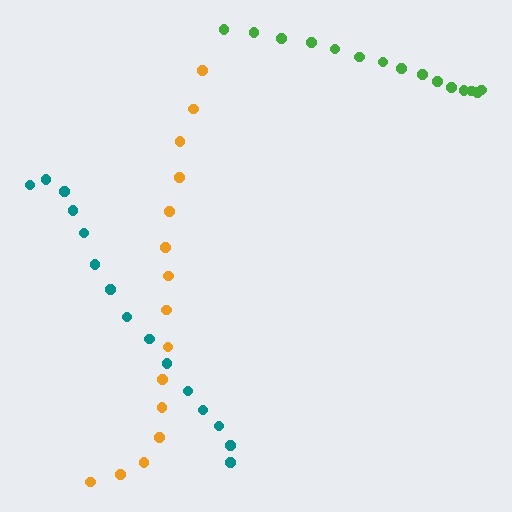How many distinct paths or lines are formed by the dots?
There are 3 distinct paths.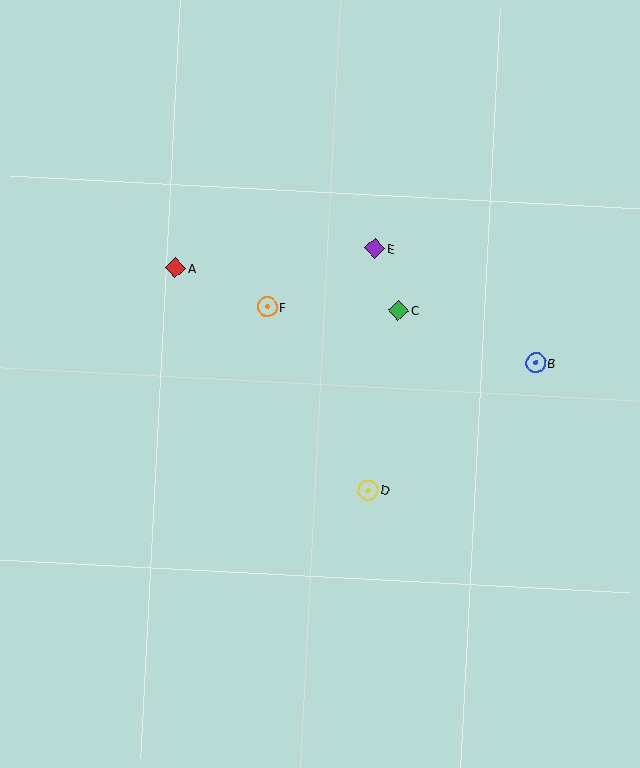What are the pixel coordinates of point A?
Point A is at (175, 268).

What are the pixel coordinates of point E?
Point E is at (375, 249).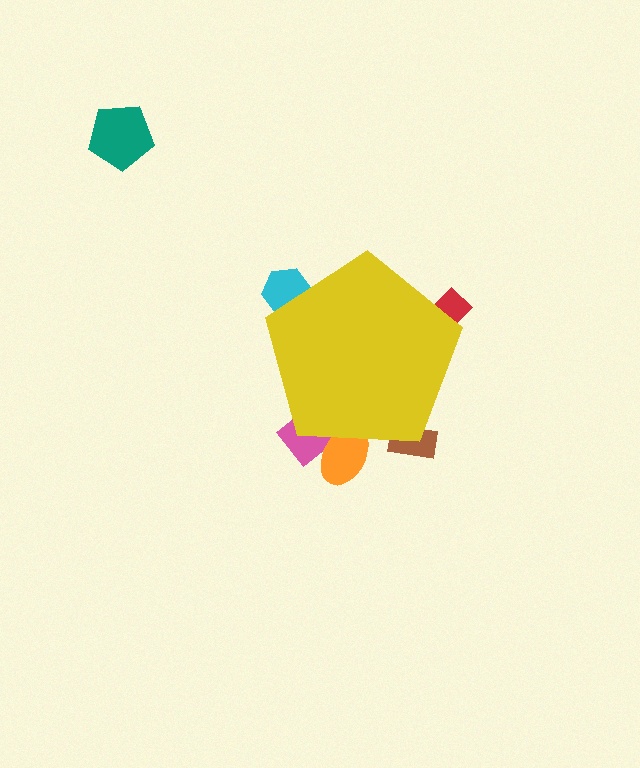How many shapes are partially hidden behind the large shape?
5 shapes are partially hidden.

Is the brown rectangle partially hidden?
Yes, the brown rectangle is partially hidden behind the yellow pentagon.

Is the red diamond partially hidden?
Yes, the red diamond is partially hidden behind the yellow pentagon.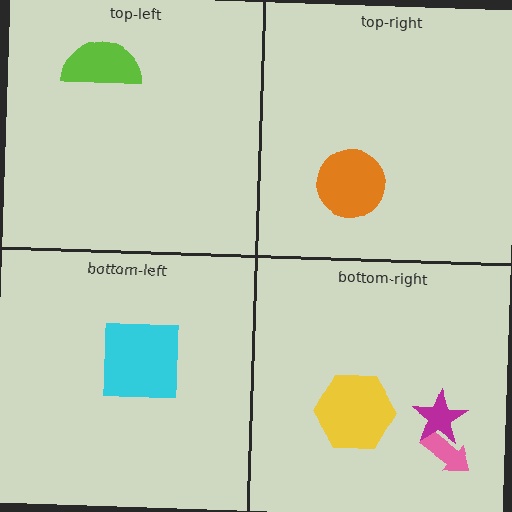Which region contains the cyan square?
The bottom-left region.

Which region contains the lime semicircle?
The top-left region.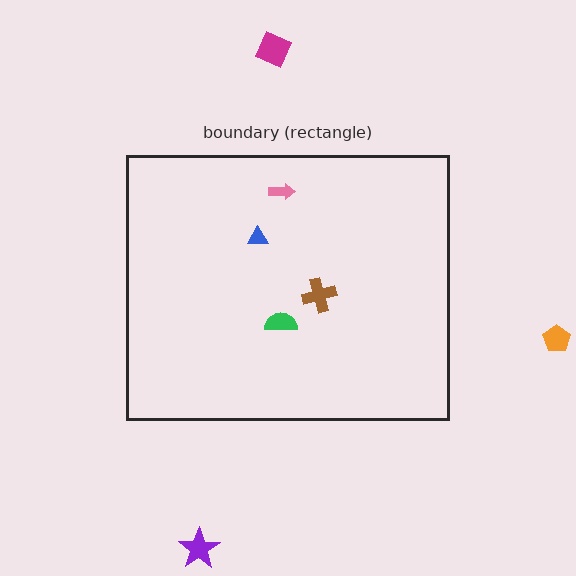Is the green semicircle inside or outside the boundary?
Inside.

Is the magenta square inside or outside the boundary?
Outside.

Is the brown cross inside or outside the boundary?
Inside.